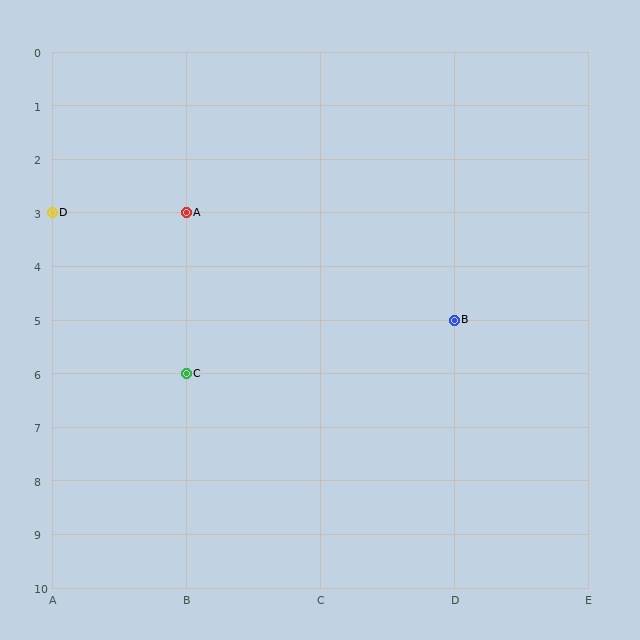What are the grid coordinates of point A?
Point A is at grid coordinates (B, 3).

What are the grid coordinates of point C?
Point C is at grid coordinates (B, 6).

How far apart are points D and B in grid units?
Points D and B are 3 columns and 2 rows apart (about 3.6 grid units diagonally).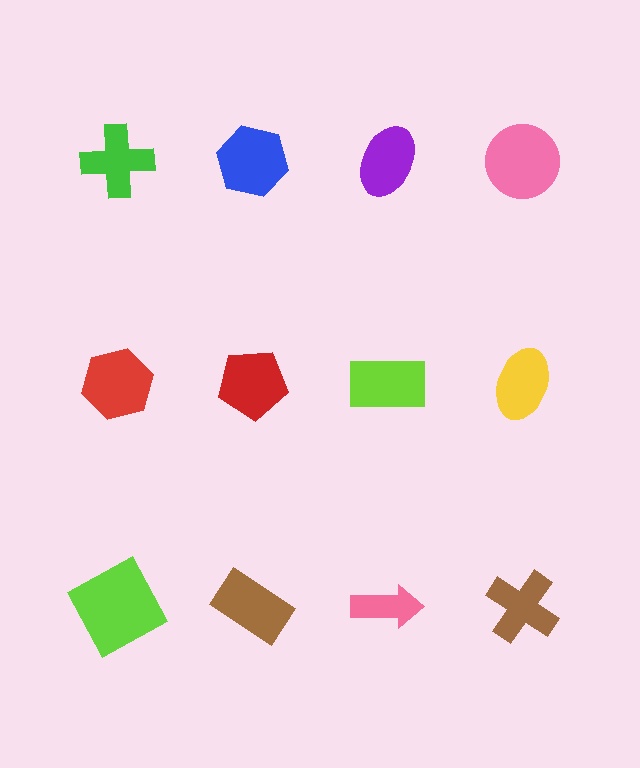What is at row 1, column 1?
A green cross.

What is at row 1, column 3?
A purple ellipse.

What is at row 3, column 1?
A lime square.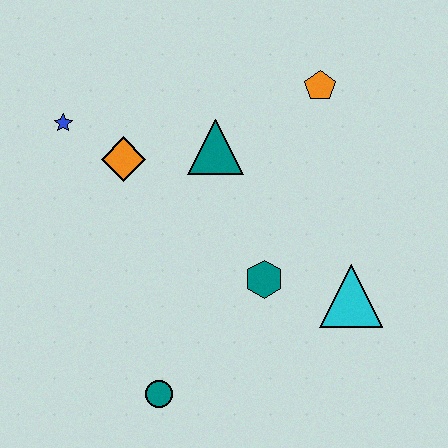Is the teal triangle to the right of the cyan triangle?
No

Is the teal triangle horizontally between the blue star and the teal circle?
No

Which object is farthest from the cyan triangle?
The blue star is farthest from the cyan triangle.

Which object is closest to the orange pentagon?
The teal triangle is closest to the orange pentagon.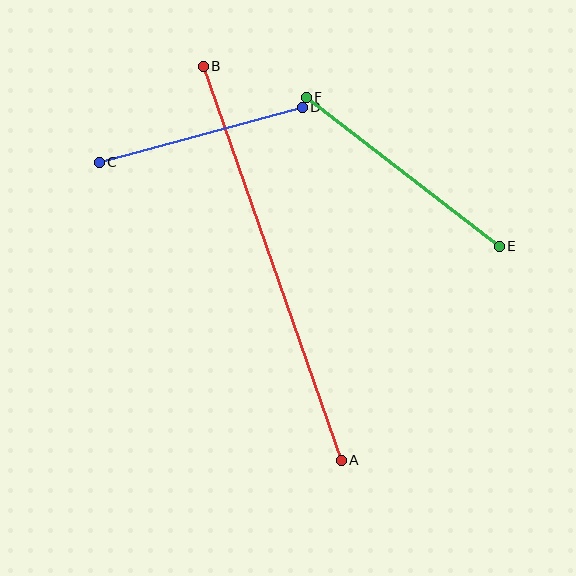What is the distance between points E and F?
The distance is approximately 244 pixels.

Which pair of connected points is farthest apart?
Points A and B are farthest apart.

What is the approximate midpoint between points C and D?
The midpoint is at approximately (201, 135) pixels.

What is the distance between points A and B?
The distance is approximately 417 pixels.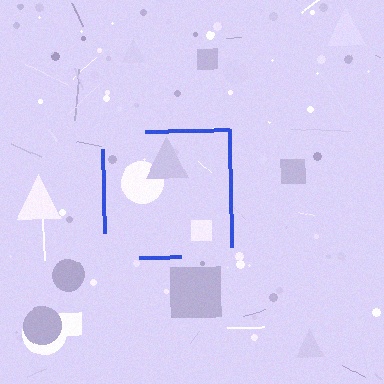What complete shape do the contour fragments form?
The contour fragments form a square.